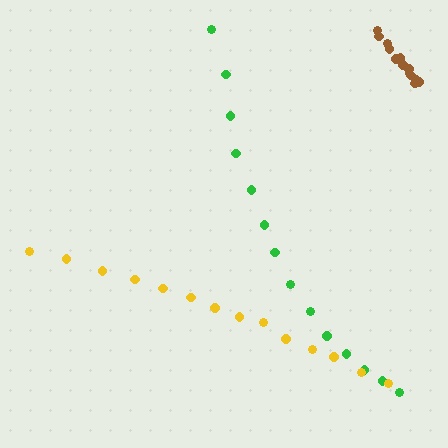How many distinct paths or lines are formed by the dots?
There are 3 distinct paths.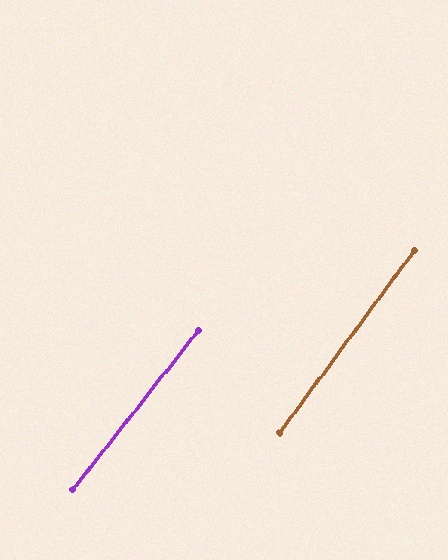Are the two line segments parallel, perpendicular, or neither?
Parallel — their directions differ by only 2.0°.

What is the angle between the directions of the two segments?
Approximately 2 degrees.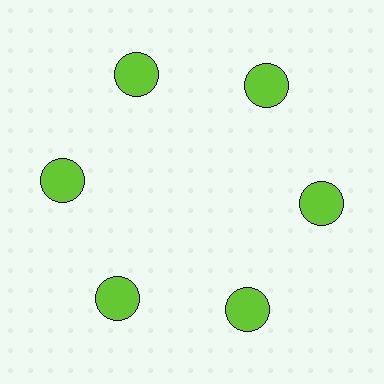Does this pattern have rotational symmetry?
Yes, this pattern has 6-fold rotational symmetry. It looks the same after rotating 60 degrees around the center.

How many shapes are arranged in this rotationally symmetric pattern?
There are 6 shapes, arranged in 6 groups of 1.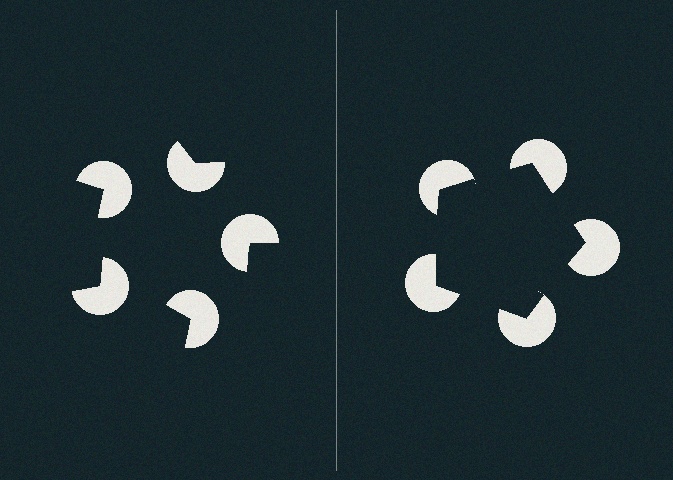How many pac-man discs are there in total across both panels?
10 — 5 on each side.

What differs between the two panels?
The pac-man discs are positioned identically on both sides; only the wedge orientations differ. On the right they align to a pentagon; on the left they are misaligned.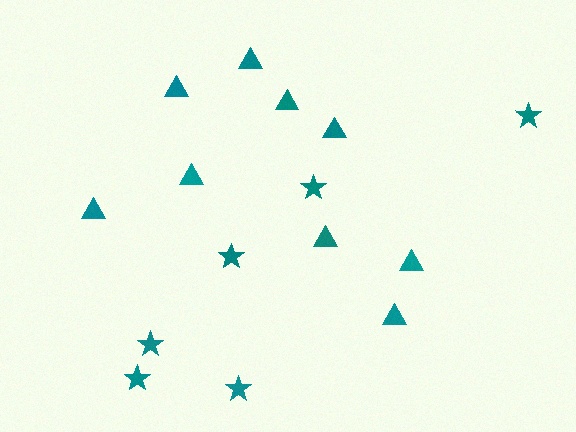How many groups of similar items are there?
There are 2 groups: one group of stars (6) and one group of triangles (9).